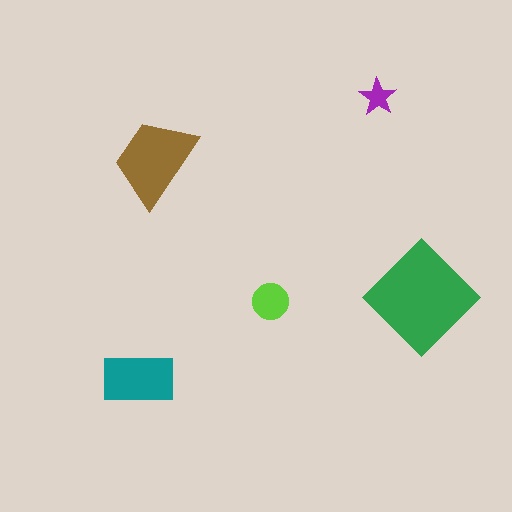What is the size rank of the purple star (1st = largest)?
5th.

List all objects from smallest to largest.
The purple star, the lime circle, the teal rectangle, the brown trapezoid, the green diamond.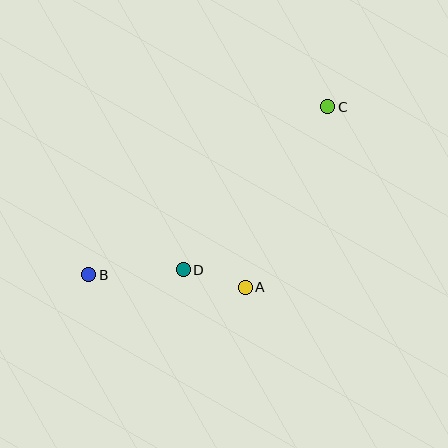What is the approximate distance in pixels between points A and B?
The distance between A and B is approximately 157 pixels.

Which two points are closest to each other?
Points A and D are closest to each other.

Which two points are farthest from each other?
Points B and C are farthest from each other.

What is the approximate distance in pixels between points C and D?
The distance between C and D is approximately 218 pixels.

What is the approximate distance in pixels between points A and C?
The distance between A and C is approximately 199 pixels.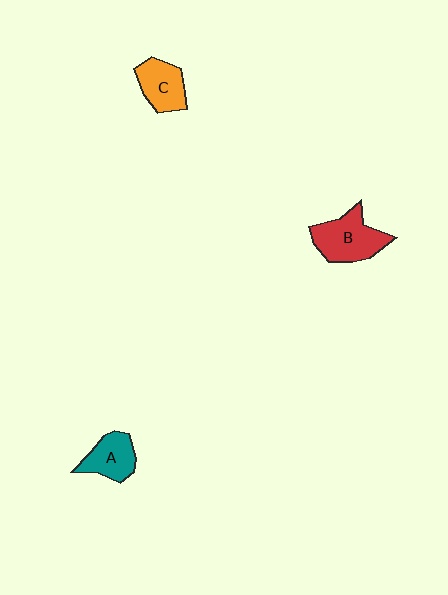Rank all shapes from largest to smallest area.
From largest to smallest: B (red), C (orange), A (teal).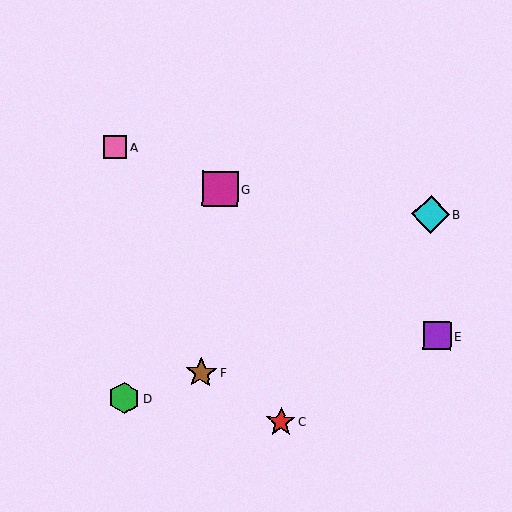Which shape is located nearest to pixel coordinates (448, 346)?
The purple square (labeled E) at (437, 336) is nearest to that location.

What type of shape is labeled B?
Shape B is a cyan diamond.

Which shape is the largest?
The cyan diamond (labeled B) is the largest.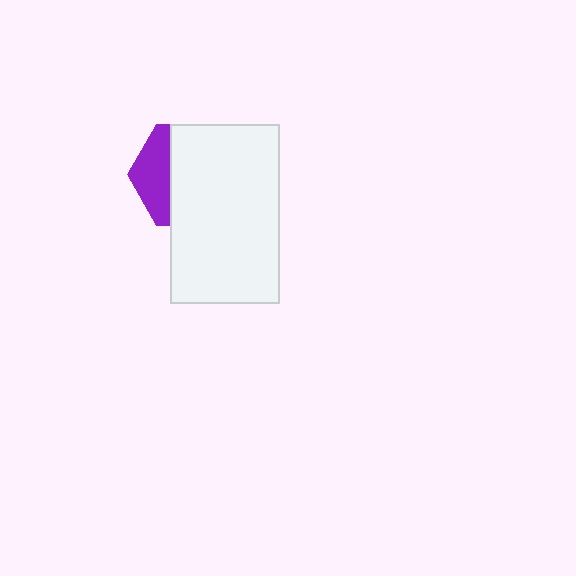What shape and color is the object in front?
The object in front is a white rectangle.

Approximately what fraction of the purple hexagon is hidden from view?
Roughly 68% of the purple hexagon is hidden behind the white rectangle.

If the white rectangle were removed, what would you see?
You would see the complete purple hexagon.